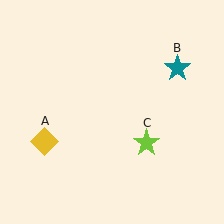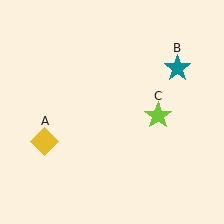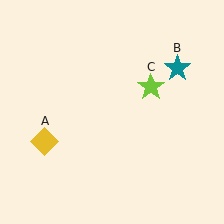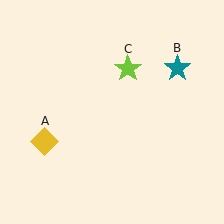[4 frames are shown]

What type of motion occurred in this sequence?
The lime star (object C) rotated counterclockwise around the center of the scene.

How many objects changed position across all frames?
1 object changed position: lime star (object C).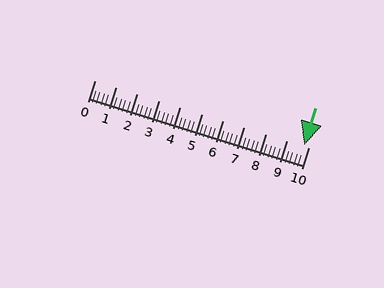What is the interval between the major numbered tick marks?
The major tick marks are spaced 1 units apart.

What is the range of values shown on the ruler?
The ruler shows values from 0 to 10.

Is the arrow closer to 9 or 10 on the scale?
The arrow is closer to 10.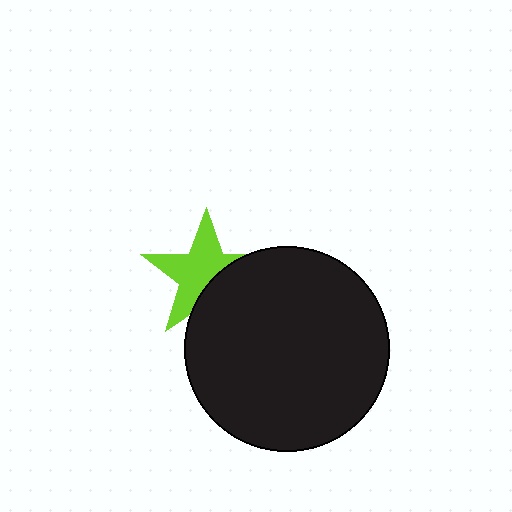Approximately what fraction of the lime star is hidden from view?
Roughly 37% of the lime star is hidden behind the black circle.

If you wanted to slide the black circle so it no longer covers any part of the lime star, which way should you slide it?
Slide it toward the lower-right — that is the most direct way to separate the two shapes.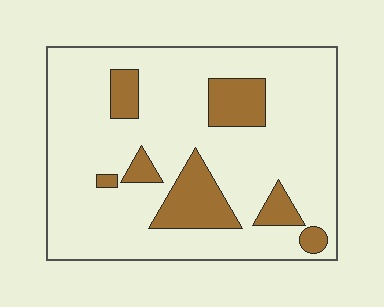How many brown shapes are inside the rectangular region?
7.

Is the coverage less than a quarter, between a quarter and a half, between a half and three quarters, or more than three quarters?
Less than a quarter.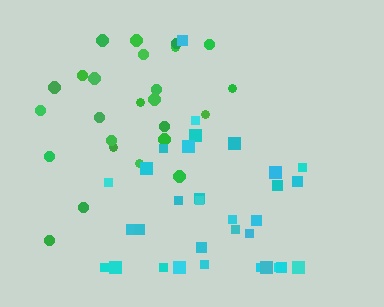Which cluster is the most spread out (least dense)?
Green.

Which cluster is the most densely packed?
Cyan.